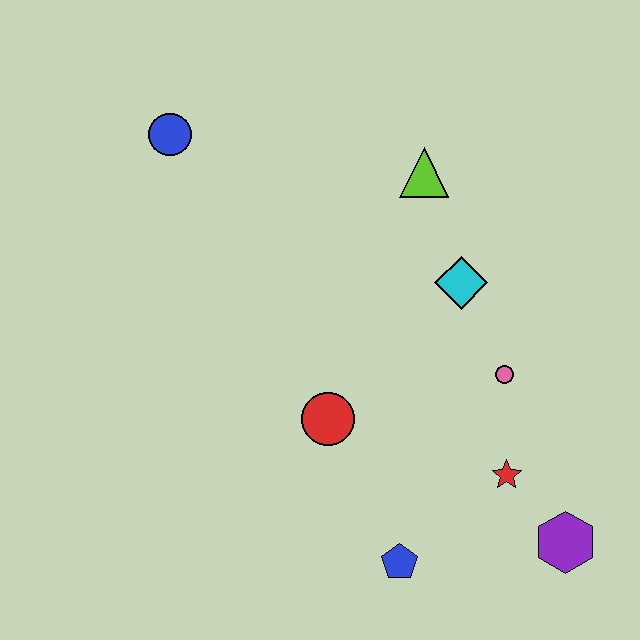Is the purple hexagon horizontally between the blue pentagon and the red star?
No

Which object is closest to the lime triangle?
The cyan diamond is closest to the lime triangle.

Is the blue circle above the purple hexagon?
Yes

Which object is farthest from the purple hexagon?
The blue circle is farthest from the purple hexagon.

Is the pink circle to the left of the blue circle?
No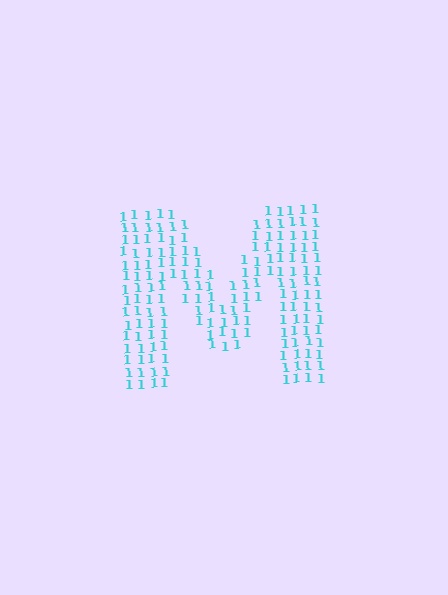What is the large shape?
The large shape is the letter M.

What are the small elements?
The small elements are digit 1's.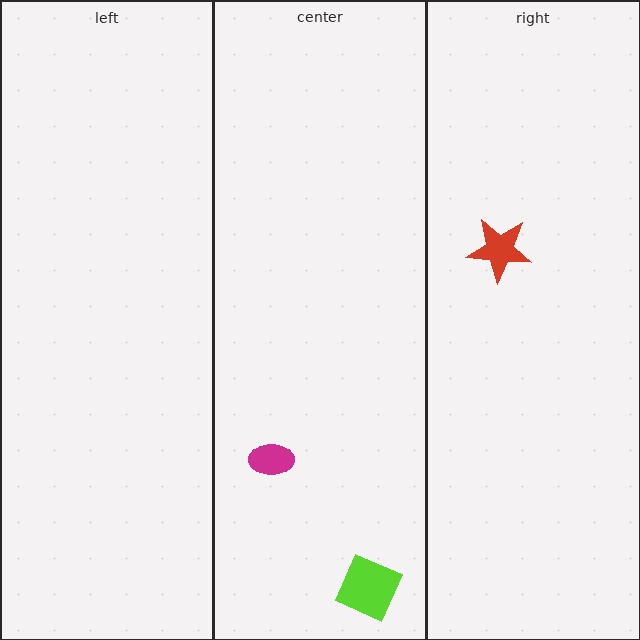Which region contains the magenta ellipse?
The center region.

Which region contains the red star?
The right region.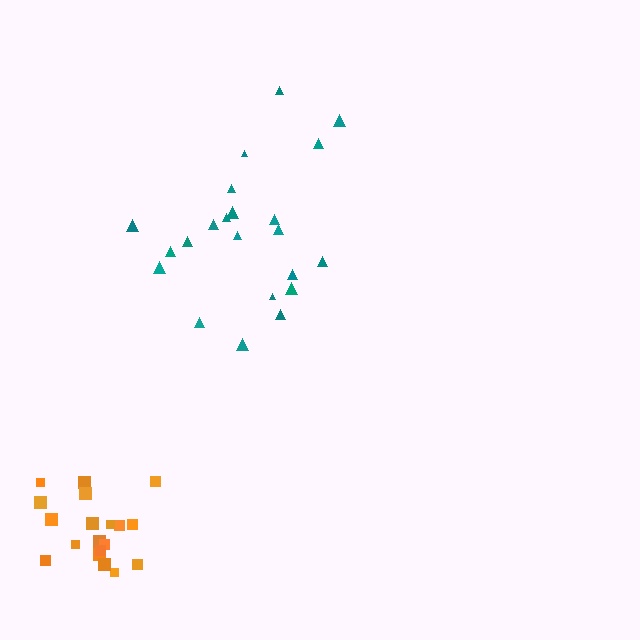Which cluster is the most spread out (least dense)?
Teal.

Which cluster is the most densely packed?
Orange.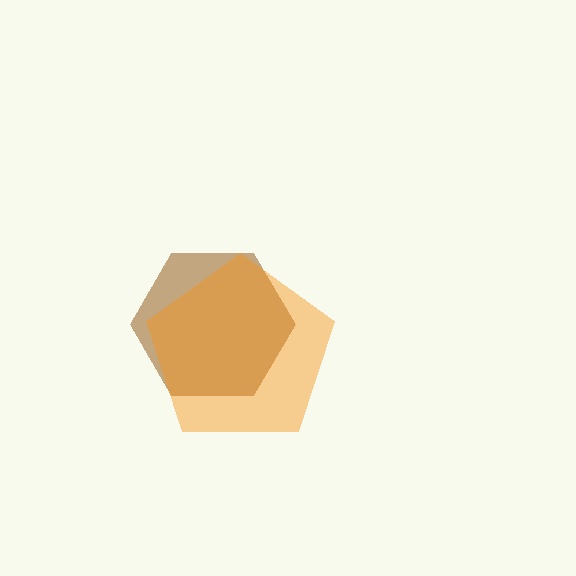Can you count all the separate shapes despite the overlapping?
Yes, there are 2 separate shapes.